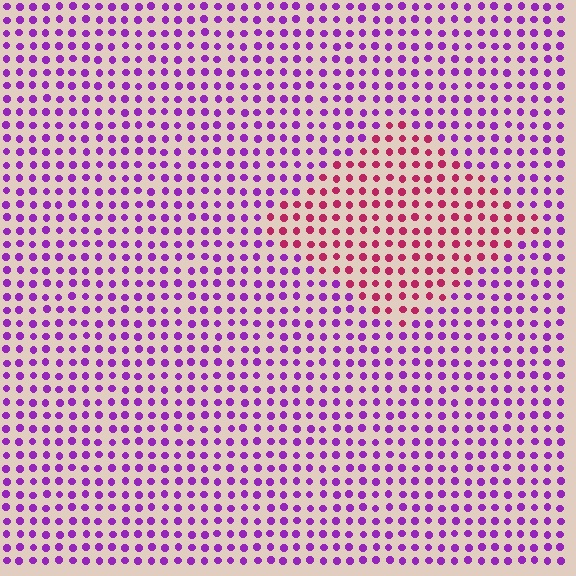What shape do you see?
I see a diamond.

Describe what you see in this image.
The image is filled with small purple elements in a uniform arrangement. A diamond-shaped region is visible where the elements are tinted to a slightly different hue, forming a subtle color boundary.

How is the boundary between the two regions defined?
The boundary is defined purely by a slight shift in hue (about 51 degrees). Spacing, size, and orientation are identical on both sides.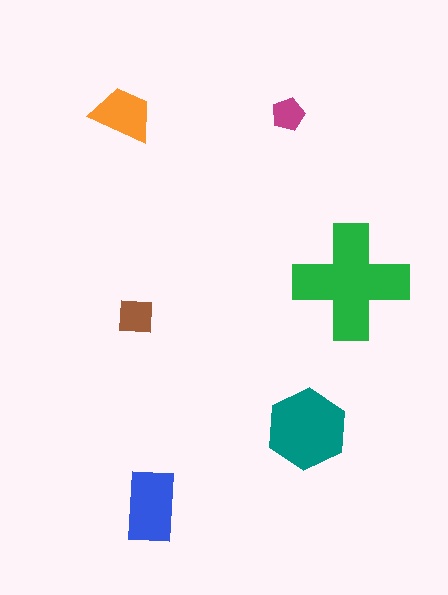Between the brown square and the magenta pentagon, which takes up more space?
The brown square.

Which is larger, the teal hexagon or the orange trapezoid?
The teal hexagon.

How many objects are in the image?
There are 6 objects in the image.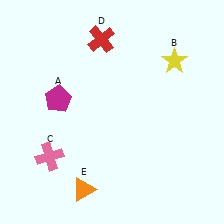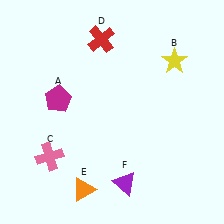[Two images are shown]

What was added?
A purple triangle (F) was added in Image 2.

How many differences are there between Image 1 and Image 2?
There is 1 difference between the two images.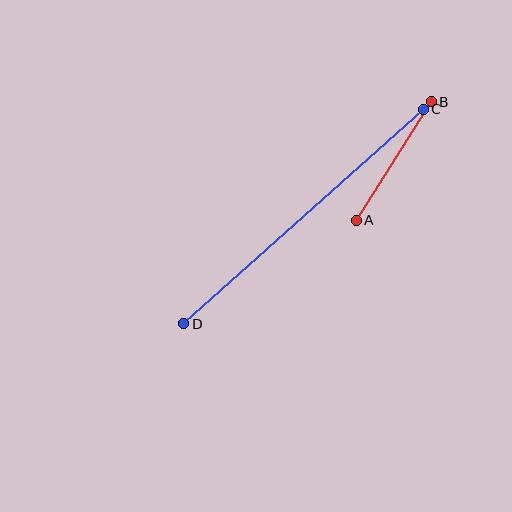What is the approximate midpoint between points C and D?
The midpoint is at approximately (304, 216) pixels.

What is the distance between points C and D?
The distance is approximately 321 pixels.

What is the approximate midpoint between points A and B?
The midpoint is at approximately (394, 161) pixels.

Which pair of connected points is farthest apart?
Points C and D are farthest apart.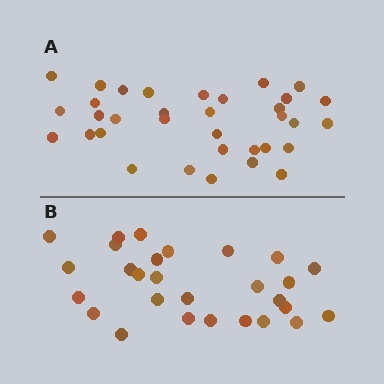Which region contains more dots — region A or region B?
Region A (the top region) has more dots.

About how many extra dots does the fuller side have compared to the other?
Region A has about 6 more dots than region B.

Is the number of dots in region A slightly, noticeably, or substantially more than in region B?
Region A has only slightly more — the two regions are fairly close. The ratio is roughly 1.2 to 1.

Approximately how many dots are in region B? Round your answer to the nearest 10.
About 30 dots. (The exact count is 28, which rounds to 30.)